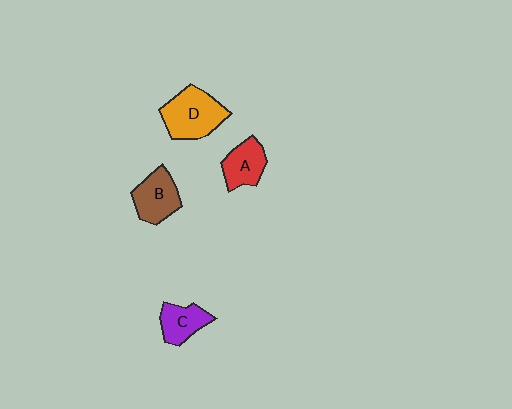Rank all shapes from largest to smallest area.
From largest to smallest: D (orange), B (brown), A (red), C (purple).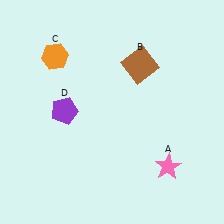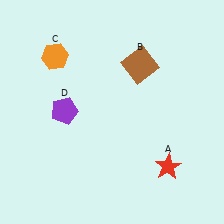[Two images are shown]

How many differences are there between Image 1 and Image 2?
There is 1 difference between the two images.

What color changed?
The star (A) changed from pink in Image 1 to red in Image 2.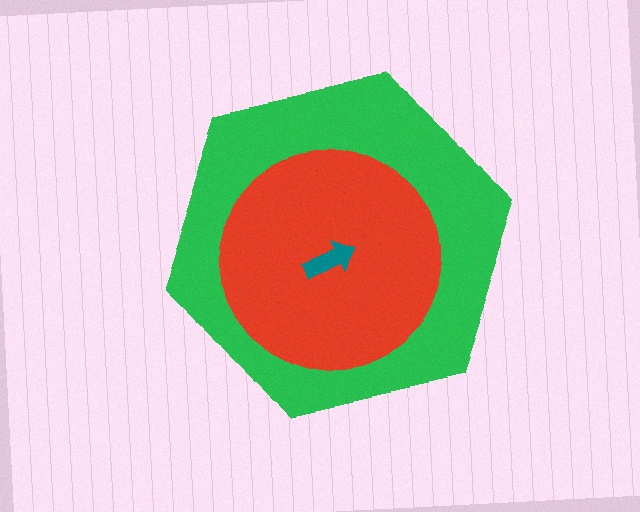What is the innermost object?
The teal arrow.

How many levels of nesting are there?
3.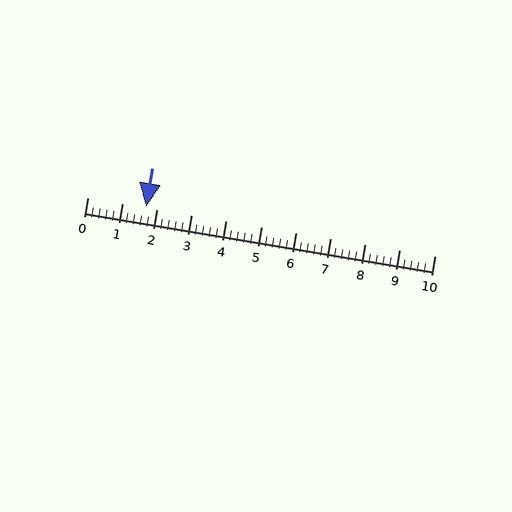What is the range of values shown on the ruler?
The ruler shows values from 0 to 10.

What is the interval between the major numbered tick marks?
The major tick marks are spaced 1 units apart.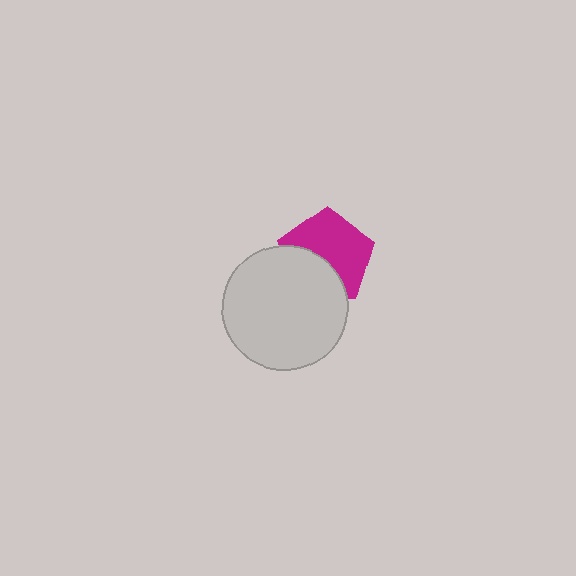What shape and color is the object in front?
The object in front is a light gray circle.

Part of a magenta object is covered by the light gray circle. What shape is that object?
It is a pentagon.